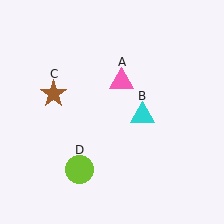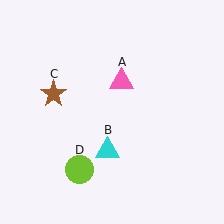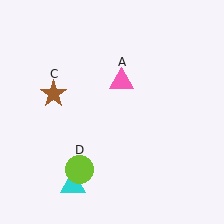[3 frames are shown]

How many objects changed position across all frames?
1 object changed position: cyan triangle (object B).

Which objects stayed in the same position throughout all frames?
Pink triangle (object A) and brown star (object C) and lime circle (object D) remained stationary.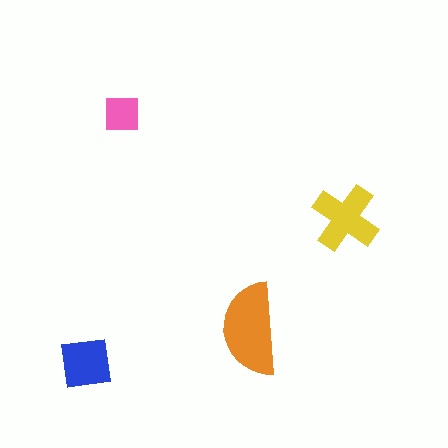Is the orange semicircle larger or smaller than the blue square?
Larger.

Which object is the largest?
The orange semicircle.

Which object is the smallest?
The pink square.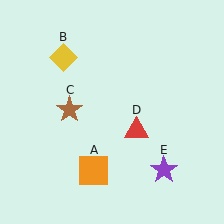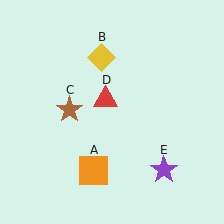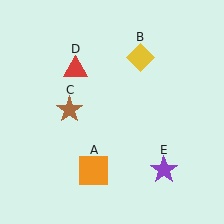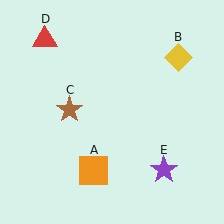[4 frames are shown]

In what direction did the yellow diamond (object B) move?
The yellow diamond (object B) moved right.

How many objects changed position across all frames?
2 objects changed position: yellow diamond (object B), red triangle (object D).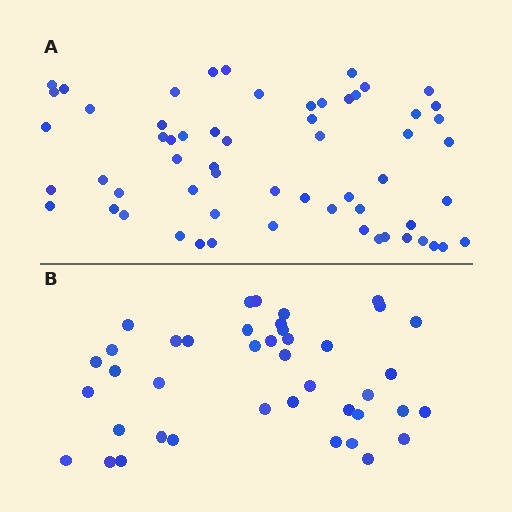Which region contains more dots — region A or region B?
Region A (the top region) has more dots.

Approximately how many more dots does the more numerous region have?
Region A has approximately 20 more dots than region B.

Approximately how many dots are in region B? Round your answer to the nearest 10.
About 40 dots. (The exact count is 41, which rounds to 40.)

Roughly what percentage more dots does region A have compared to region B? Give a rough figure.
About 45% more.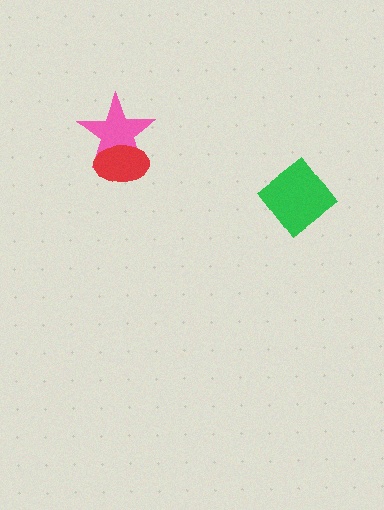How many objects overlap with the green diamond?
0 objects overlap with the green diamond.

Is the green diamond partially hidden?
No, no other shape covers it.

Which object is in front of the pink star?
The red ellipse is in front of the pink star.